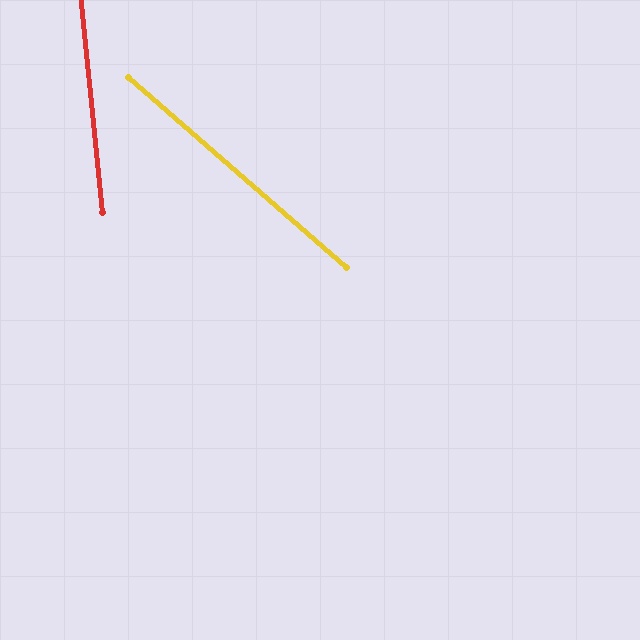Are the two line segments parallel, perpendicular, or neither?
Neither parallel nor perpendicular — they differ by about 43°.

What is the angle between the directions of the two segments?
Approximately 43 degrees.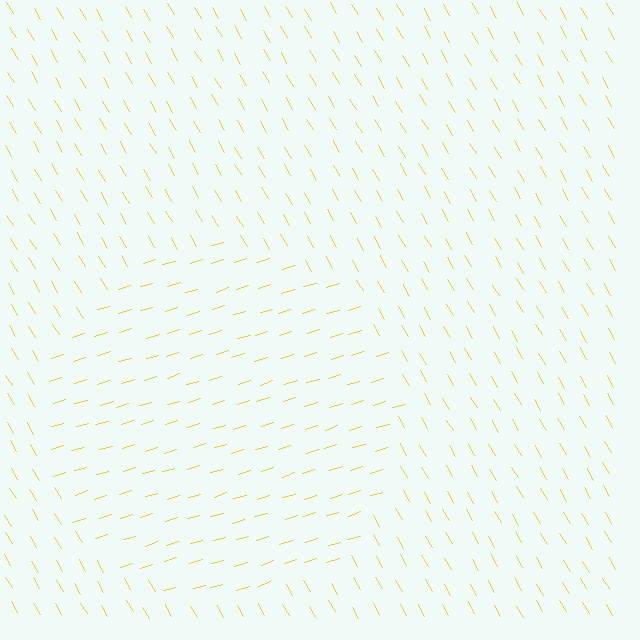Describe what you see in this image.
The image is filled with small yellow line segments. A circle region in the image has lines oriented differently from the surrounding lines, creating a visible texture boundary.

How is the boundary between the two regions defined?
The boundary is defined purely by a change in line orientation (approximately 77 degrees difference). All lines are the same color and thickness.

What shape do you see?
I see a circle.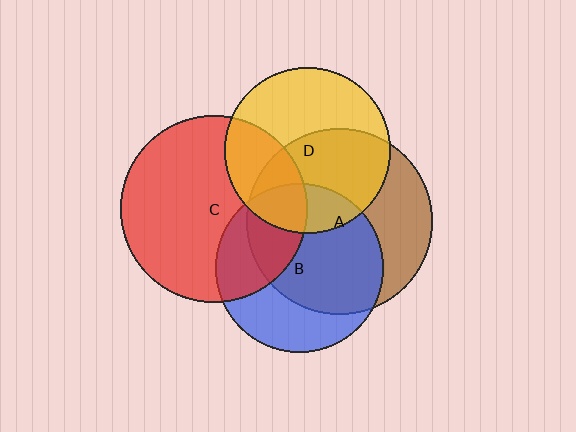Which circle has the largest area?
Circle C (red).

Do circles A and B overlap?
Yes.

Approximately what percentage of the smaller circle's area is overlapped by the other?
Approximately 65%.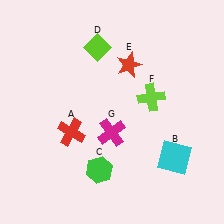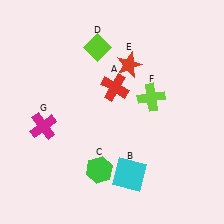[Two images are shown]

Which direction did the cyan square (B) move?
The cyan square (B) moved left.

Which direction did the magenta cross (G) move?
The magenta cross (G) moved left.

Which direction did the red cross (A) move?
The red cross (A) moved up.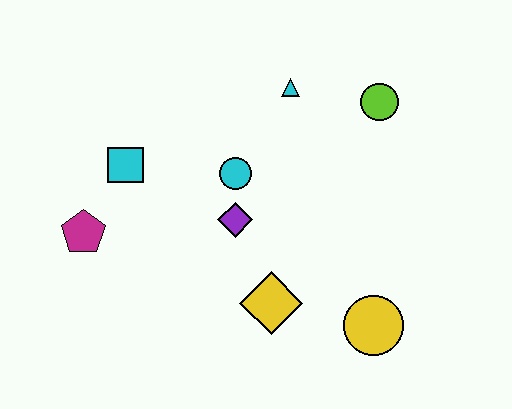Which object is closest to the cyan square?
The magenta pentagon is closest to the cyan square.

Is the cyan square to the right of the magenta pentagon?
Yes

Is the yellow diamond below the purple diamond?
Yes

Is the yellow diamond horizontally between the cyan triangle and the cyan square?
Yes